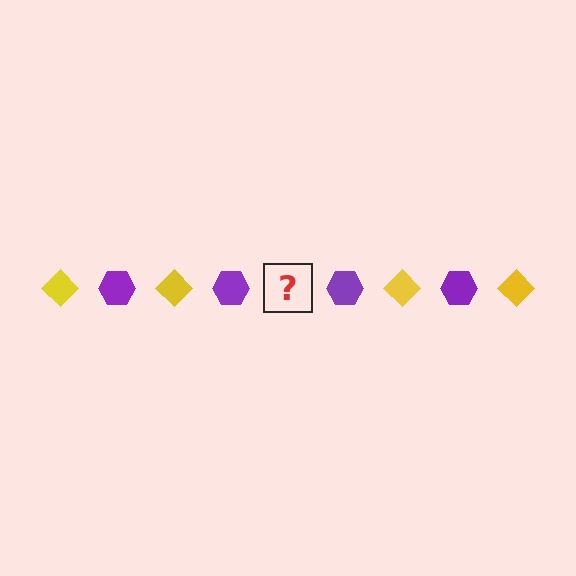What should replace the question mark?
The question mark should be replaced with a yellow diamond.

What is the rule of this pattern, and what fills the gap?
The rule is that the pattern alternates between yellow diamond and purple hexagon. The gap should be filled with a yellow diamond.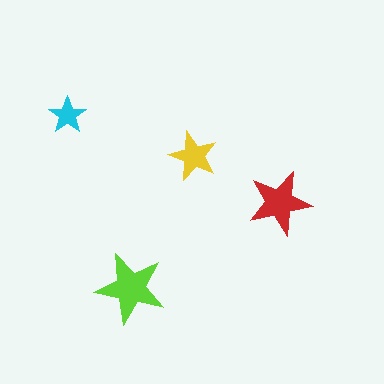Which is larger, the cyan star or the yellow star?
The yellow one.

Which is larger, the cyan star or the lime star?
The lime one.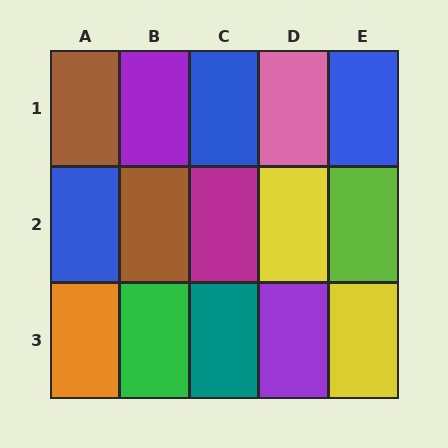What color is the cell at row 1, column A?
Brown.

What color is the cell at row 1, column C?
Blue.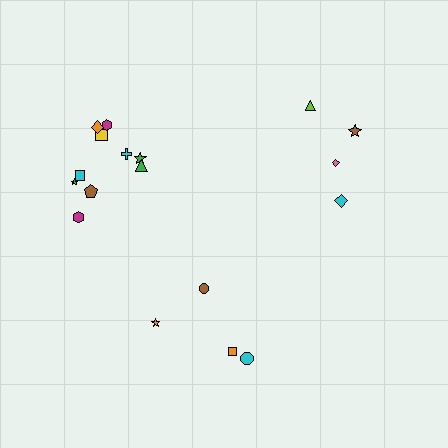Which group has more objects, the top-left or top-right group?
The top-left group.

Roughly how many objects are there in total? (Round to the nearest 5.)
Roughly 20 objects in total.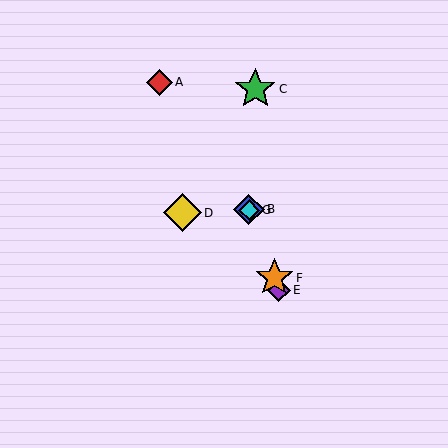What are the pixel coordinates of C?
Object C is at (255, 89).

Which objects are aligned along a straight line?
Objects B, E, F, G are aligned along a straight line.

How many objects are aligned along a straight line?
4 objects (B, E, F, G) are aligned along a straight line.